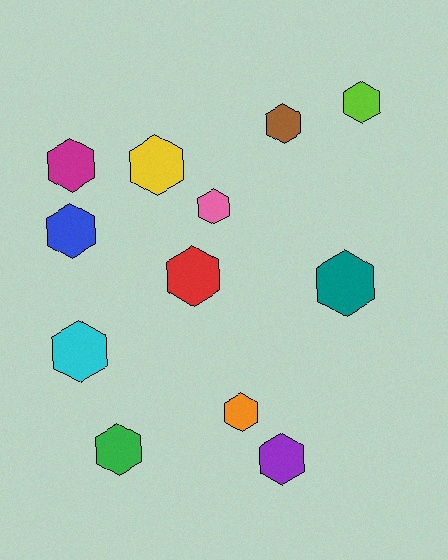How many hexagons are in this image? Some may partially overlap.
There are 12 hexagons.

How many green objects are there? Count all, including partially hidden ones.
There is 1 green object.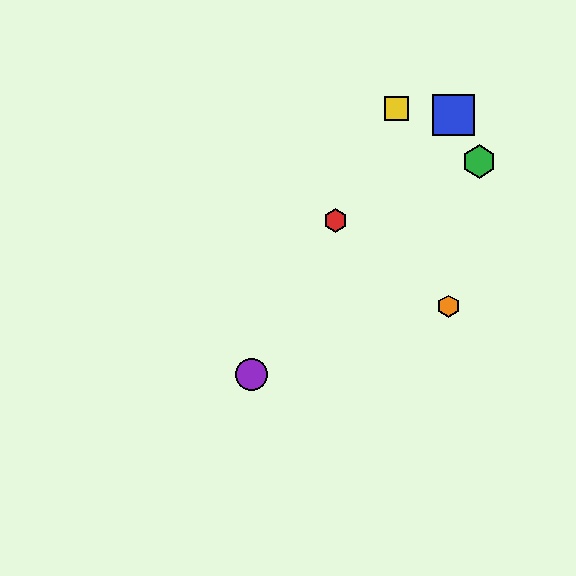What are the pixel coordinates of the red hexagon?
The red hexagon is at (335, 221).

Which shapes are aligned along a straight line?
The red hexagon, the yellow square, the purple circle are aligned along a straight line.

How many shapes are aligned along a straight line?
3 shapes (the red hexagon, the yellow square, the purple circle) are aligned along a straight line.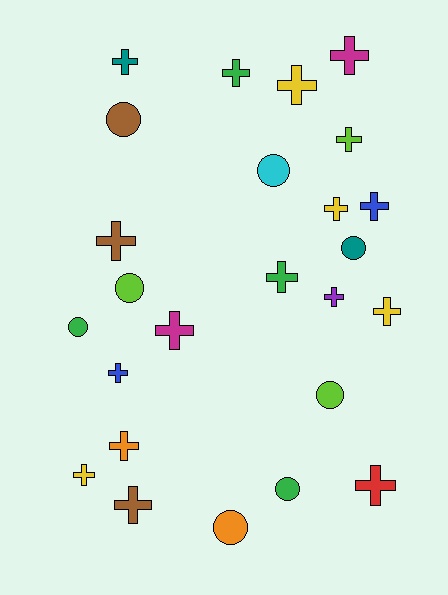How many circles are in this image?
There are 8 circles.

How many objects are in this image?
There are 25 objects.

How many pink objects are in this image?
There are no pink objects.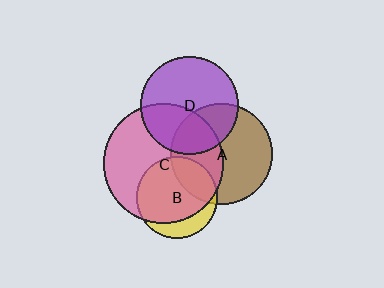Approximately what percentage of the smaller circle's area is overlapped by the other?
Approximately 30%.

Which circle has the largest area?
Circle C (pink).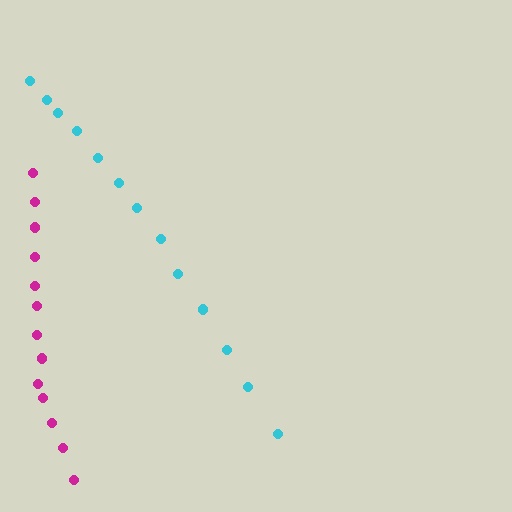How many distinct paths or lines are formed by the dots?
There are 2 distinct paths.